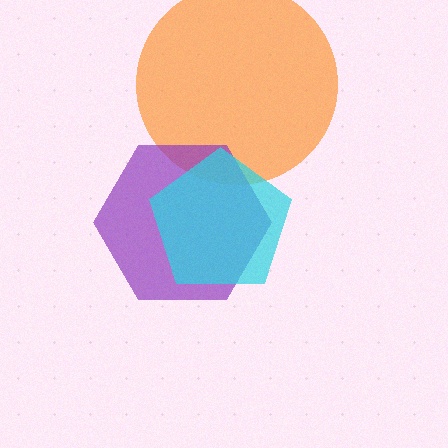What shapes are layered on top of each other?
The layered shapes are: an orange circle, a purple hexagon, a cyan pentagon.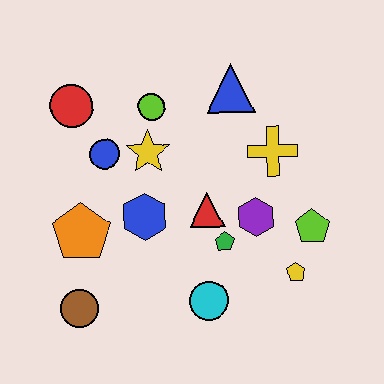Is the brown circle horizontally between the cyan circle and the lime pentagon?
No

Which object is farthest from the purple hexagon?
The red circle is farthest from the purple hexagon.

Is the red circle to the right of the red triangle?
No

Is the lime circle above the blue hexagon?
Yes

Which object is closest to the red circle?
The blue circle is closest to the red circle.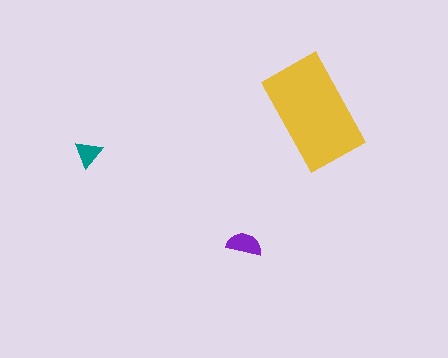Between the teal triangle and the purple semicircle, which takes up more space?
The purple semicircle.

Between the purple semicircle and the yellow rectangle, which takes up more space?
The yellow rectangle.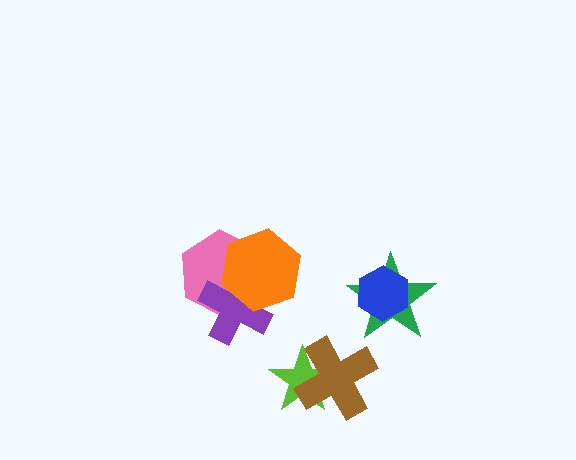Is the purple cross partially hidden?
Yes, it is partially covered by another shape.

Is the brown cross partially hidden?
No, no other shape covers it.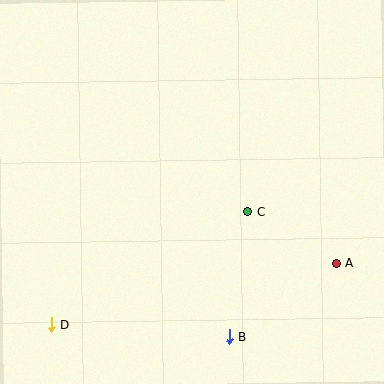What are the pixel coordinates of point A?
Point A is at (336, 263).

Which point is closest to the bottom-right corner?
Point A is closest to the bottom-right corner.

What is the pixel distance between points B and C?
The distance between B and C is 127 pixels.